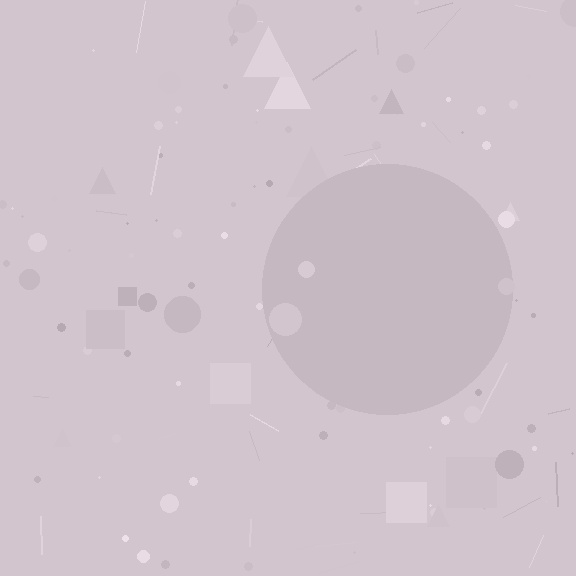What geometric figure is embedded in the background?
A circle is embedded in the background.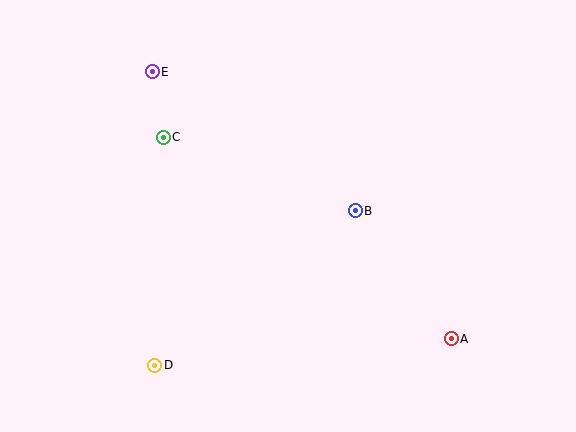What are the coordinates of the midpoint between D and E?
The midpoint between D and E is at (154, 219).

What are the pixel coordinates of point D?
Point D is at (155, 365).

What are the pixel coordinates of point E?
Point E is at (152, 72).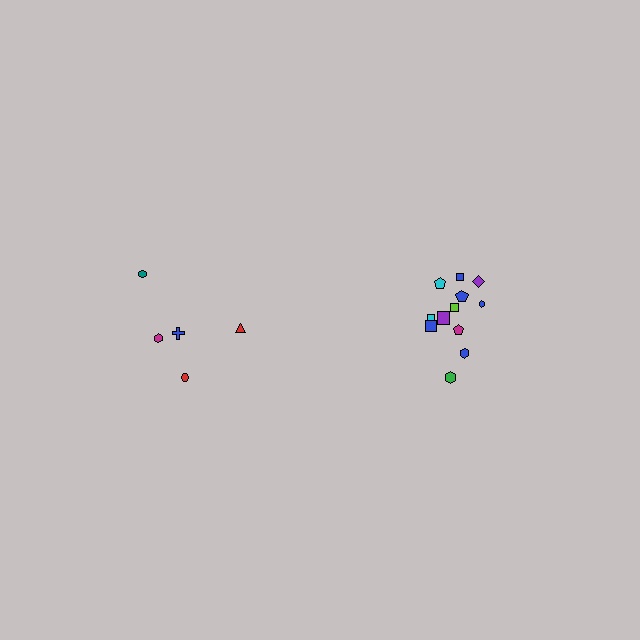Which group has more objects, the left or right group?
The right group.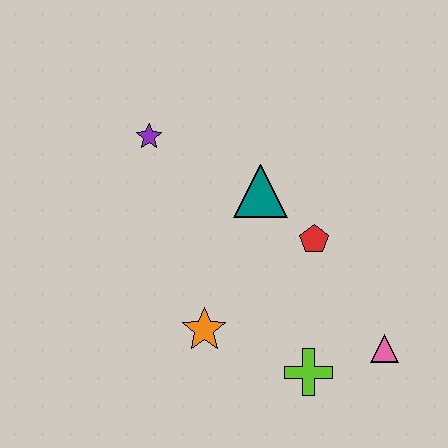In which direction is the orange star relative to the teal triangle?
The orange star is below the teal triangle.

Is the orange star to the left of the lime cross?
Yes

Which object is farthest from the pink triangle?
The purple star is farthest from the pink triangle.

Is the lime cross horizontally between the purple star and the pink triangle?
Yes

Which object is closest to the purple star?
The teal triangle is closest to the purple star.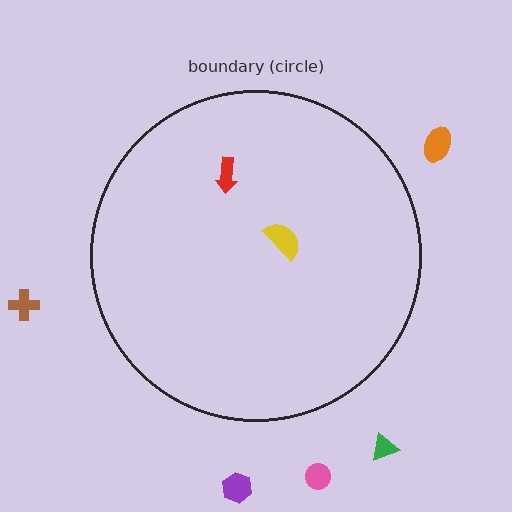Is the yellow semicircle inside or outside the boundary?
Inside.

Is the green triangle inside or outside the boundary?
Outside.